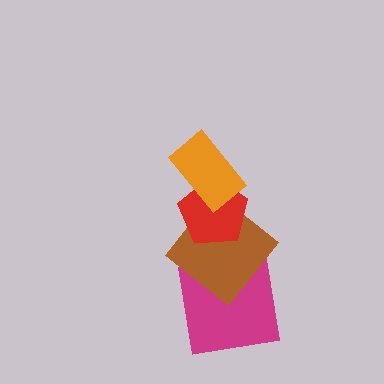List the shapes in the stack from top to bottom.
From top to bottom: the orange rectangle, the red pentagon, the brown diamond, the magenta square.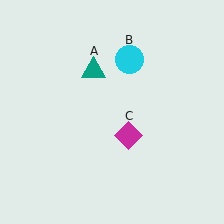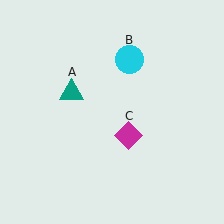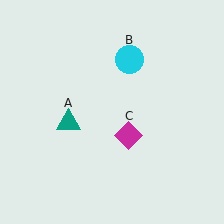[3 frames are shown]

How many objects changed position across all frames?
1 object changed position: teal triangle (object A).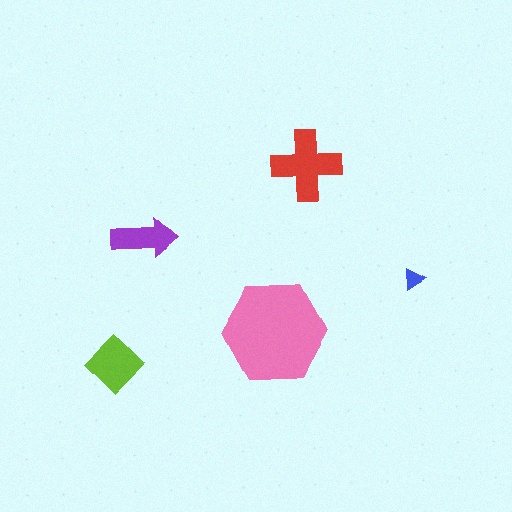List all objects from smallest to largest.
The blue triangle, the purple arrow, the lime diamond, the red cross, the pink hexagon.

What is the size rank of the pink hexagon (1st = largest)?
1st.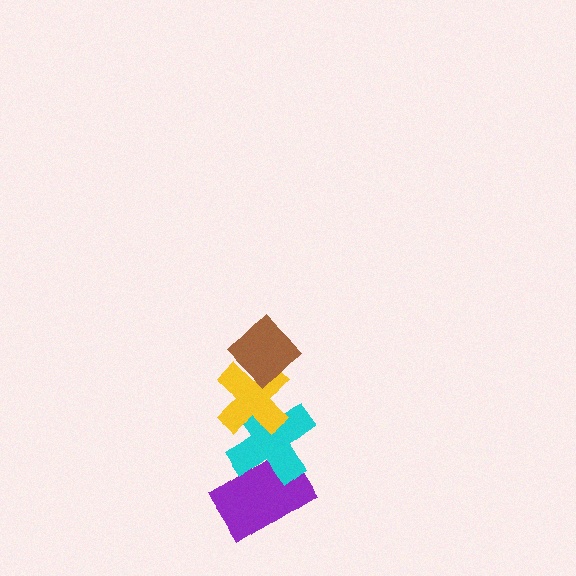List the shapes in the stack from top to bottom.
From top to bottom: the brown diamond, the yellow cross, the cyan cross, the purple rectangle.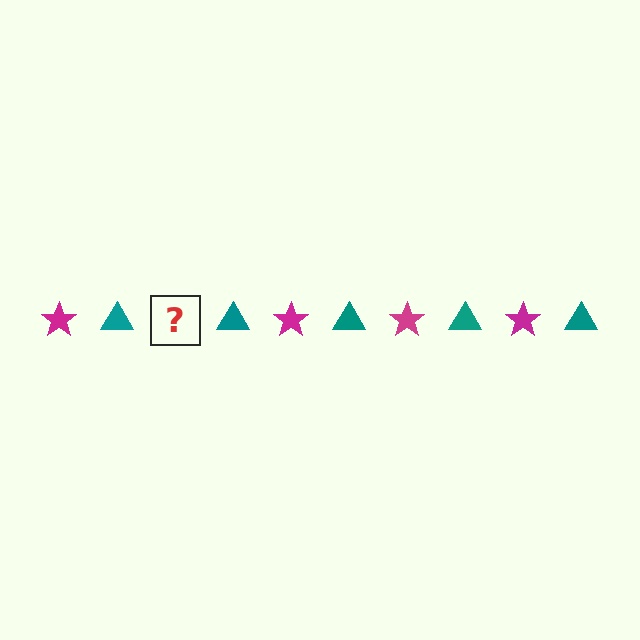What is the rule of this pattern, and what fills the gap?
The rule is that the pattern alternates between magenta star and teal triangle. The gap should be filled with a magenta star.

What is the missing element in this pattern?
The missing element is a magenta star.